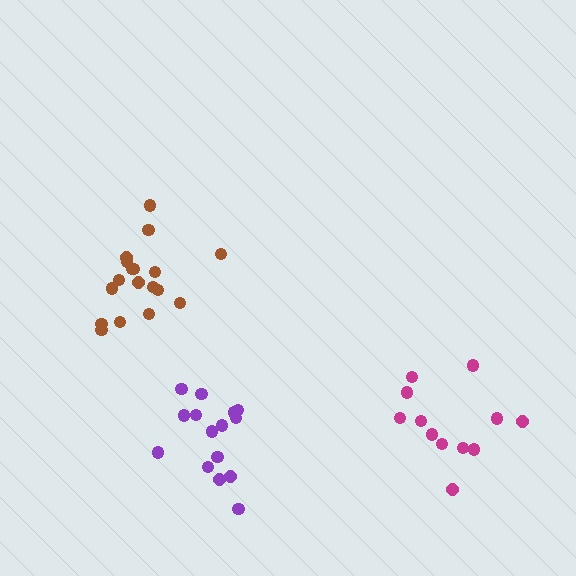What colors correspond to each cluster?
The clusters are colored: brown, purple, magenta.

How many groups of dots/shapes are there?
There are 3 groups.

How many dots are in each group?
Group 1: 18 dots, Group 2: 15 dots, Group 3: 12 dots (45 total).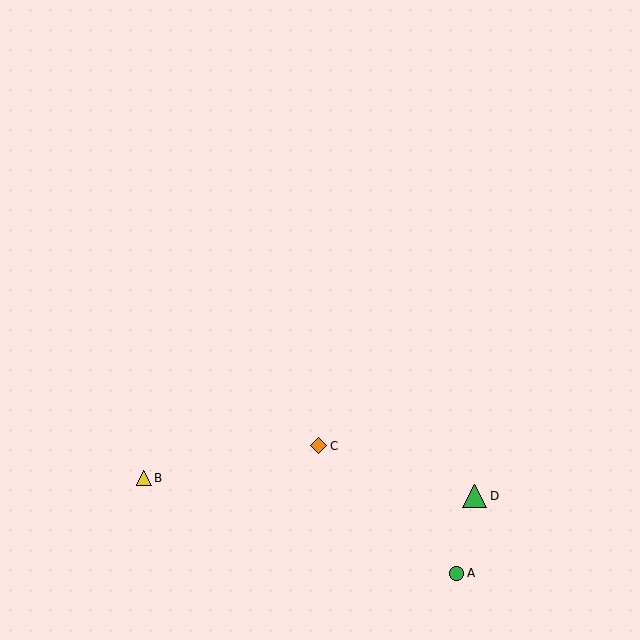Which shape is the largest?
The green triangle (labeled D) is the largest.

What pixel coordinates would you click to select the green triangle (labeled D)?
Click at (475, 496) to select the green triangle D.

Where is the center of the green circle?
The center of the green circle is at (457, 573).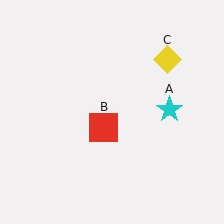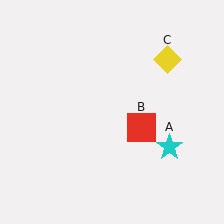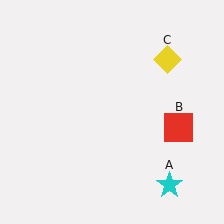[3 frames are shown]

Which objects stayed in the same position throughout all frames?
Yellow diamond (object C) remained stationary.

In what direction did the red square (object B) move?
The red square (object B) moved right.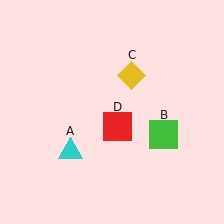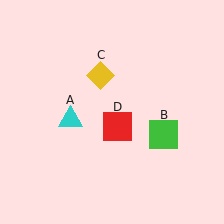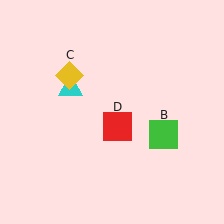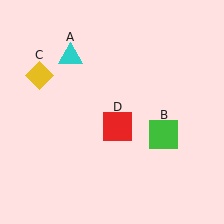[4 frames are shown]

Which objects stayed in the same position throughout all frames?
Green square (object B) and red square (object D) remained stationary.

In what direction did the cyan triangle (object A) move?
The cyan triangle (object A) moved up.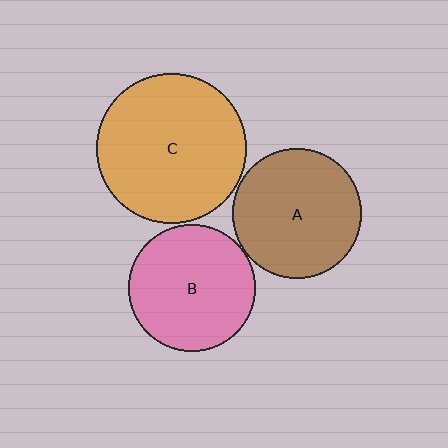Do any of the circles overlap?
No, none of the circles overlap.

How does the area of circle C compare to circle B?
Approximately 1.4 times.